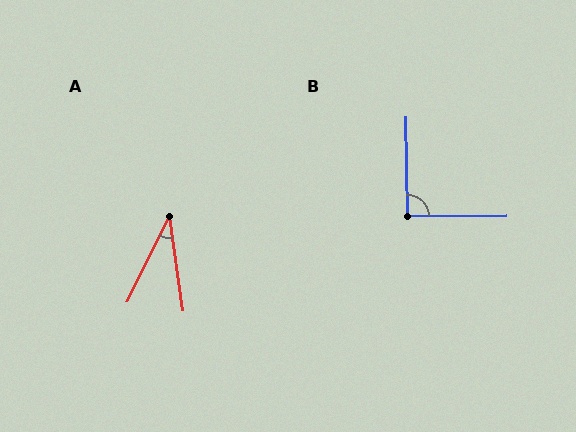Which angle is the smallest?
A, at approximately 35 degrees.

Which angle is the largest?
B, at approximately 91 degrees.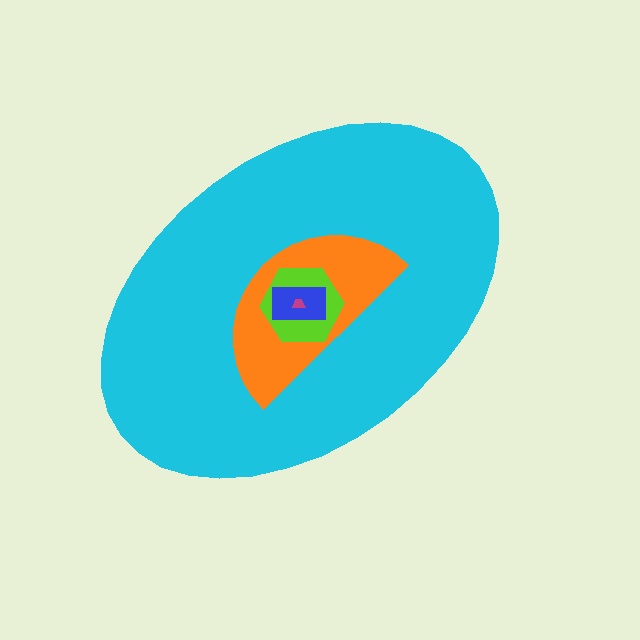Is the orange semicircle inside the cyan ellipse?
Yes.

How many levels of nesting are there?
5.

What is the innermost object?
The magenta trapezoid.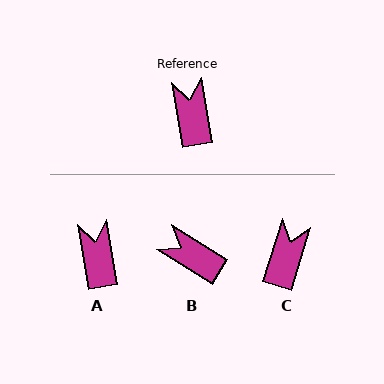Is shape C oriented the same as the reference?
No, it is off by about 26 degrees.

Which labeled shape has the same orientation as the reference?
A.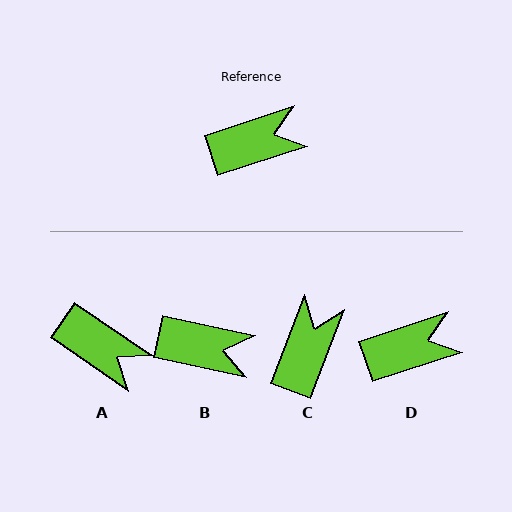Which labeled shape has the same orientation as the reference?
D.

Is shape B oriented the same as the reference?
No, it is off by about 30 degrees.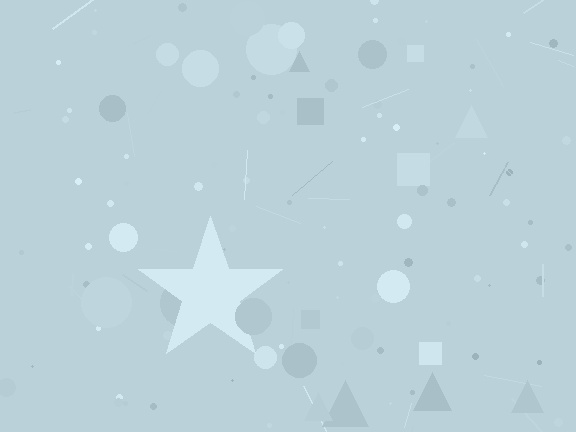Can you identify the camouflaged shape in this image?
The camouflaged shape is a star.